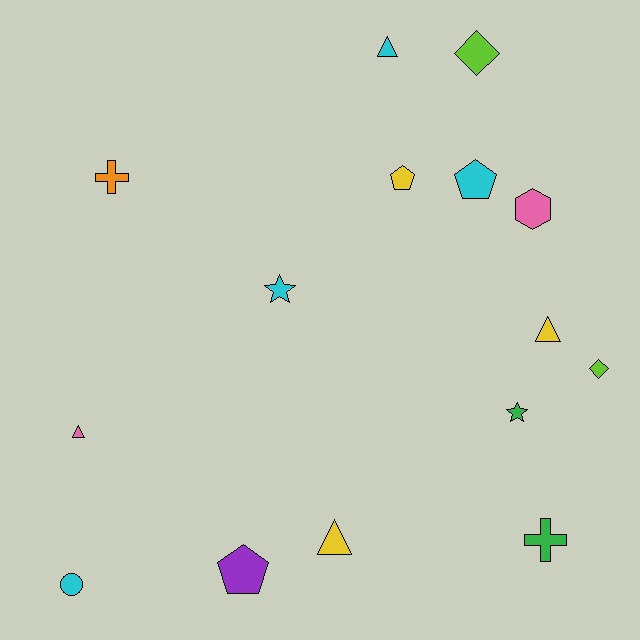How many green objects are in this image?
There are 2 green objects.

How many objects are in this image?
There are 15 objects.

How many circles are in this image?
There is 1 circle.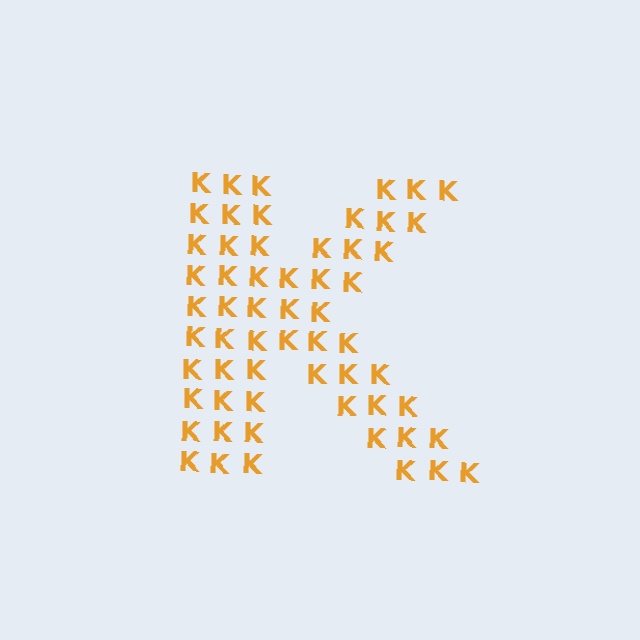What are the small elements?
The small elements are letter K's.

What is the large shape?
The large shape is the letter K.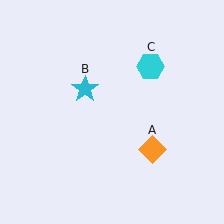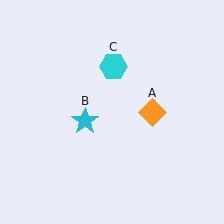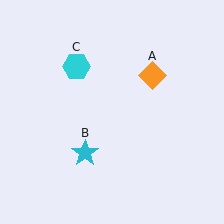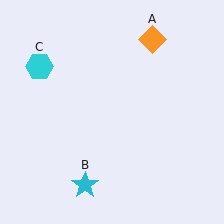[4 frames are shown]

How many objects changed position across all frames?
3 objects changed position: orange diamond (object A), cyan star (object B), cyan hexagon (object C).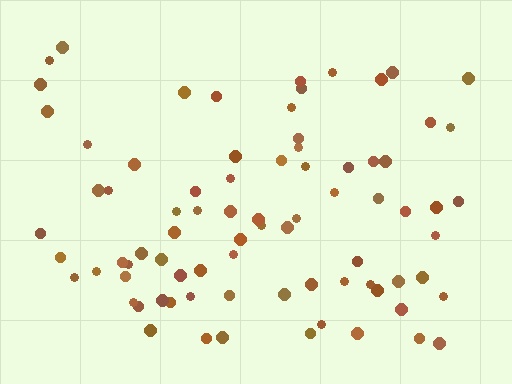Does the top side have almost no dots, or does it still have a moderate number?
Still a moderate number, just noticeably fewer than the bottom.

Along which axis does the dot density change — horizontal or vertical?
Vertical.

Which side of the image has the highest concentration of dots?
The bottom.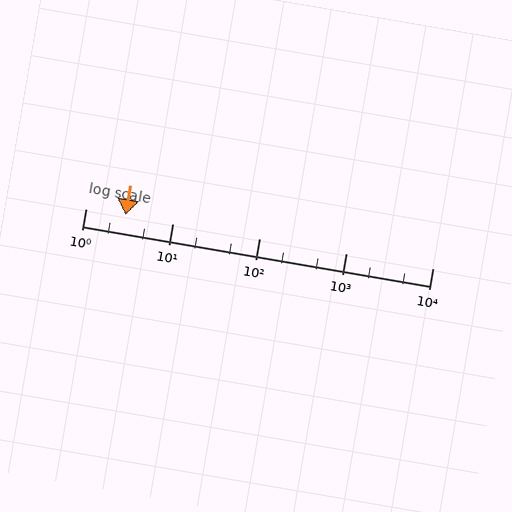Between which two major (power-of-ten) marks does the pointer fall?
The pointer is between 1 and 10.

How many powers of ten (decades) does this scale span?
The scale spans 4 decades, from 1 to 10000.